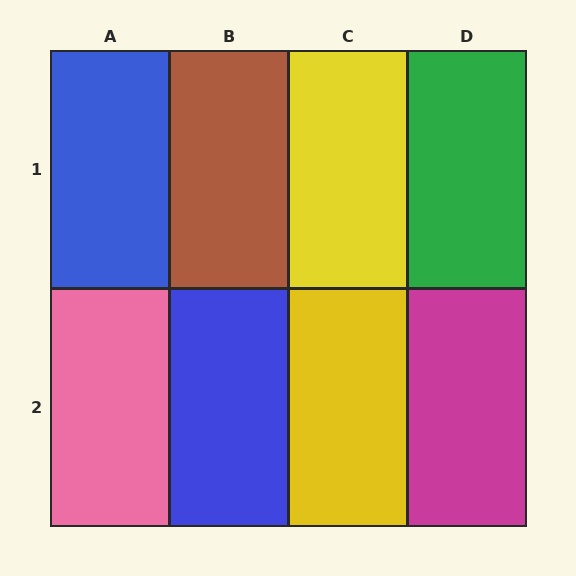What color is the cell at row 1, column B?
Brown.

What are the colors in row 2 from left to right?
Pink, blue, yellow, magenta.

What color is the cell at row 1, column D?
Green.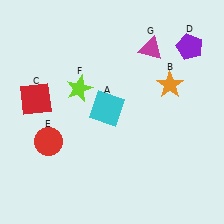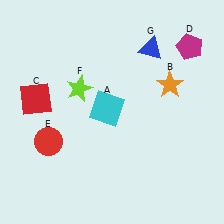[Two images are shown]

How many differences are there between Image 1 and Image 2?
There are 2 differences between the two images.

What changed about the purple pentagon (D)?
In Image 1, D is purple. In Image 2, it changed to magenta.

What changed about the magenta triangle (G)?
In Image 1, G is magenta. In Image 2, it changed to blue.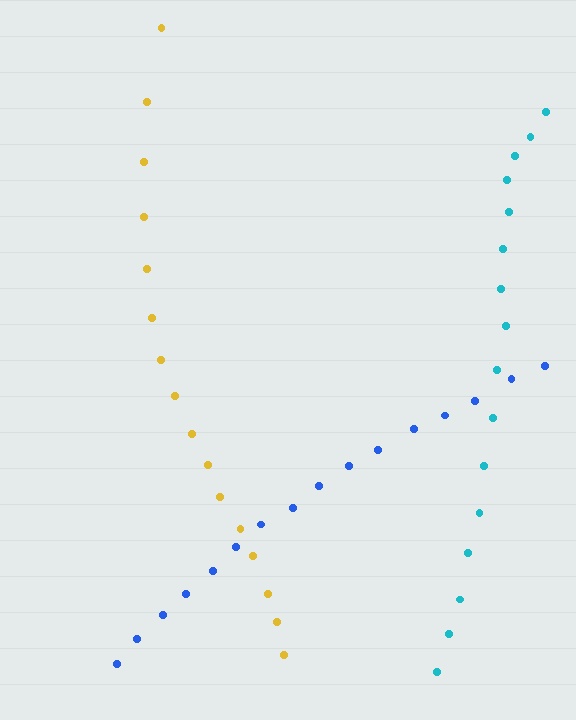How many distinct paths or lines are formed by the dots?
There are 3 distinct paths.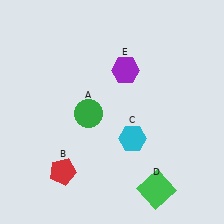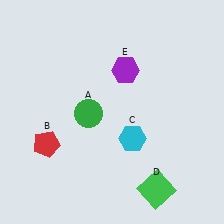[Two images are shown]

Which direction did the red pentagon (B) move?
The red pentagon (B) moved up.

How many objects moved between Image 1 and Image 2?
1 object moved between the two images.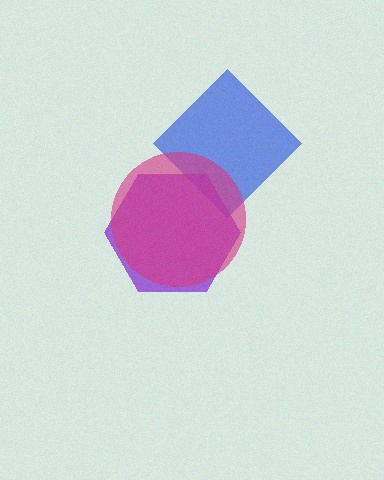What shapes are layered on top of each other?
The layered shapes are: a blue diamond, a purple hexagon, a magenta circle.